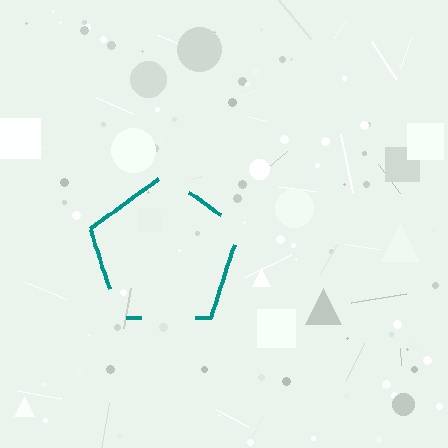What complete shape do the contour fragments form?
The contour fragments form a pentagon.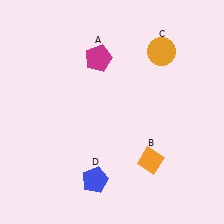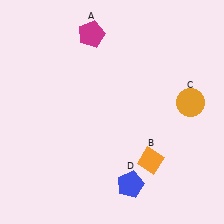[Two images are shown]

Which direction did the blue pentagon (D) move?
The blue pentagon (D) moved right.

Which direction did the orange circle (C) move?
The orange circle (C) moved down.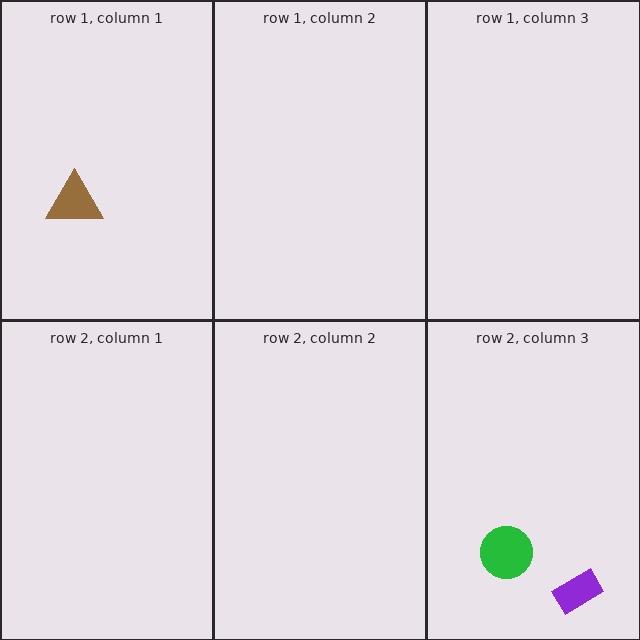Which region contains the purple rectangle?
The row 2, column 3 region.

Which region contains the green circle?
The row 2, column 3 region.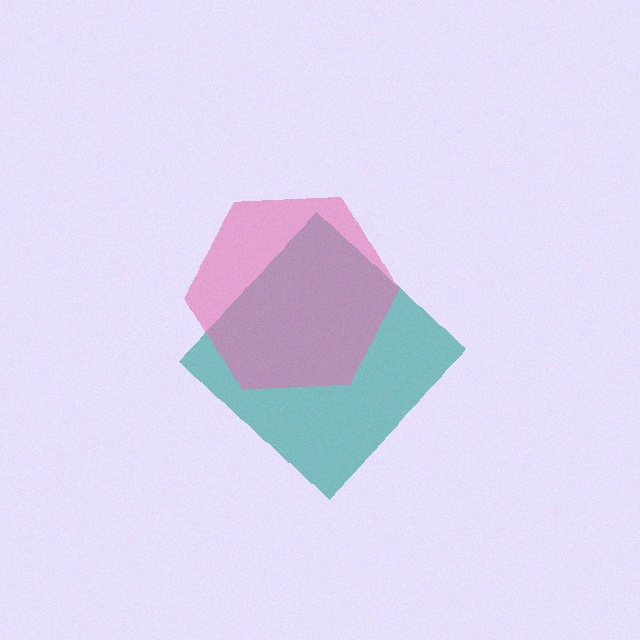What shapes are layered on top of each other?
The layered shapes are: a teal diamond, a pink hexagon.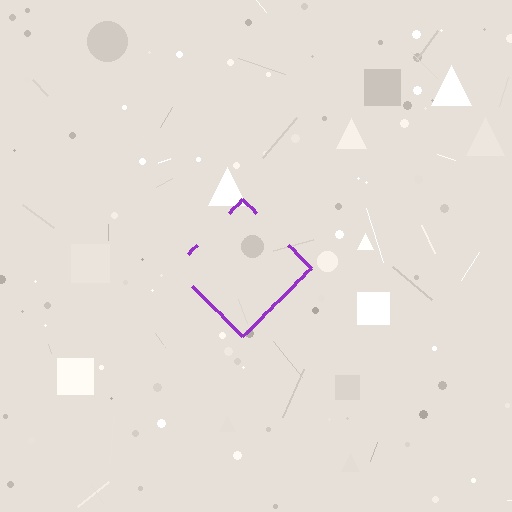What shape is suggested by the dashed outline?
The dashed outline suggests a diamond.